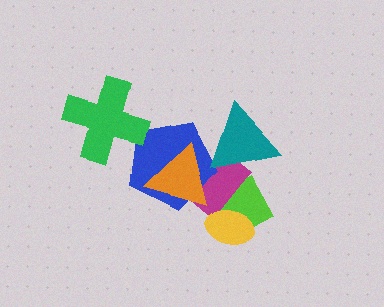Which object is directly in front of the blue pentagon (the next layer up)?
The teal triangle is directly in front of the blue pentagon.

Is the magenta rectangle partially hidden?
Yes, it is partially covered by another shape.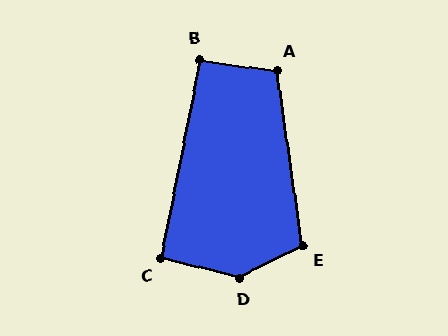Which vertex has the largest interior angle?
D, at approximately 140 degrees.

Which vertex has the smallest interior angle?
C, at approximately 93 degrees.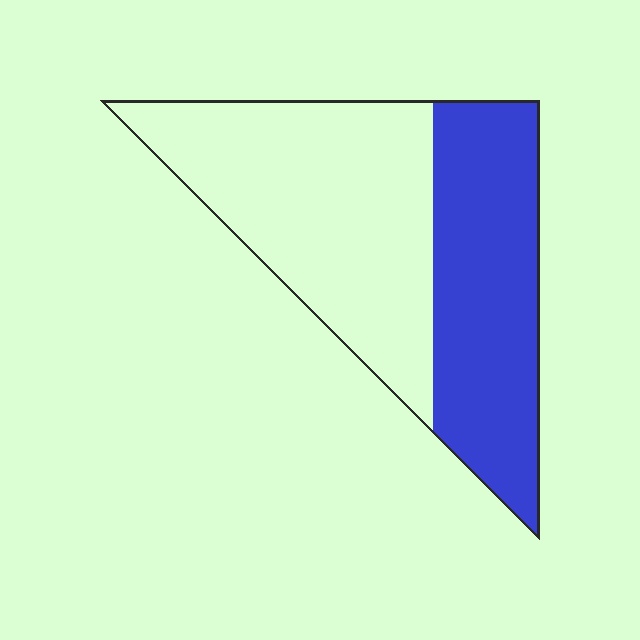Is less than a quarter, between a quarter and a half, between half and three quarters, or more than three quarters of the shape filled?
Between a quarter and a half.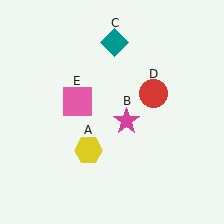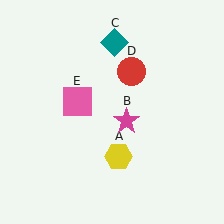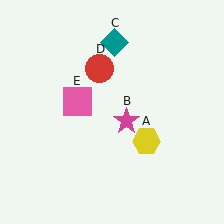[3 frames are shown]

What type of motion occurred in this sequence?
The yellow hexagon (object A), red circle (object D) rotated counterclockwise around the center of the scene.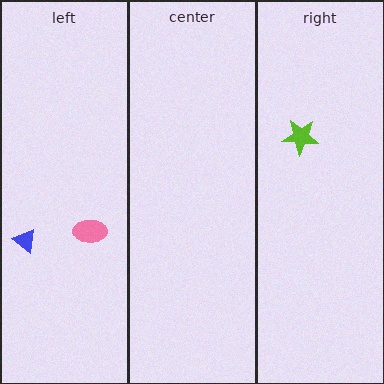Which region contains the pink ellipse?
The left region.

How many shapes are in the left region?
2.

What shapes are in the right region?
The lime star.